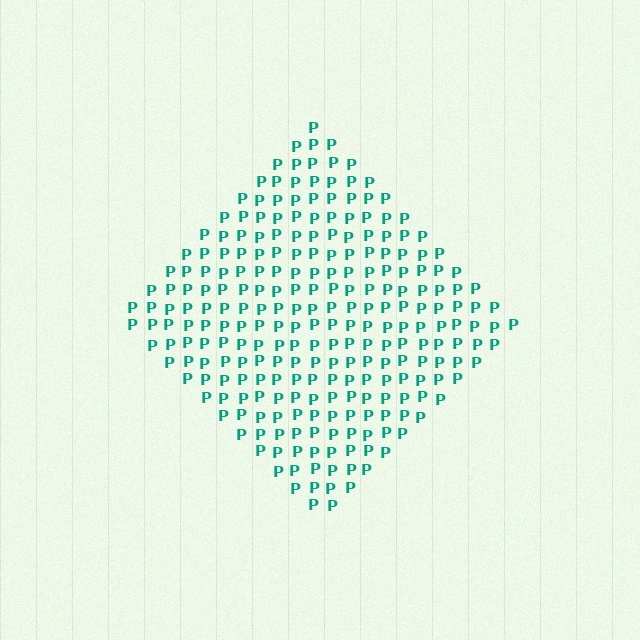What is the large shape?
The large shape is a diamond.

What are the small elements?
The small elements are letter P's.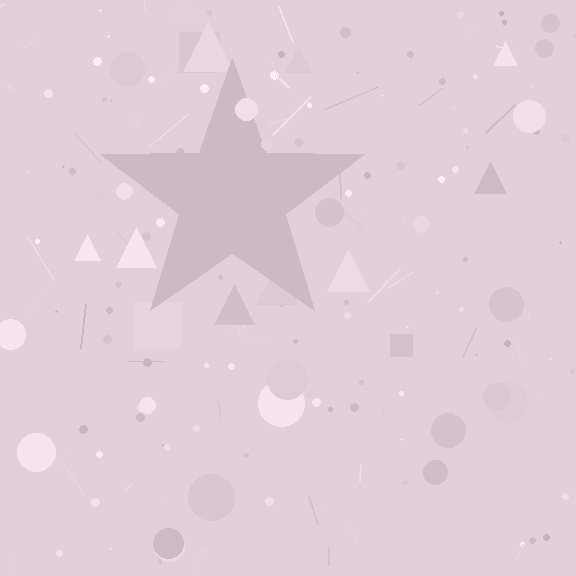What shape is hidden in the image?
A star is hidden in the image.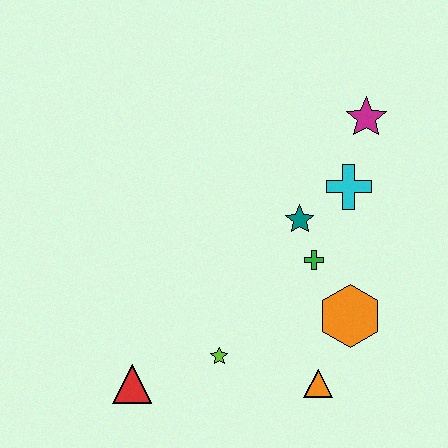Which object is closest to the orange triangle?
The orange hexagon is closest to the orange triangle.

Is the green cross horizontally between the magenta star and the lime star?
Yes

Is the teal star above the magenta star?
No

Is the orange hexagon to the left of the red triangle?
No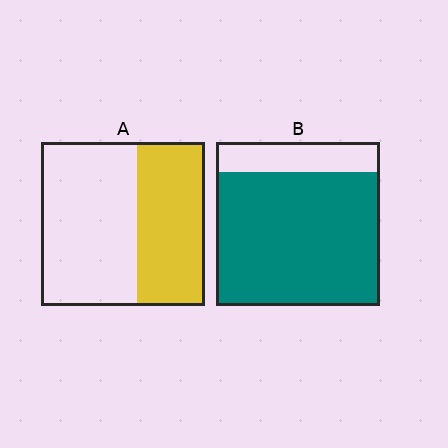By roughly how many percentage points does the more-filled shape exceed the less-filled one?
By roughly 40 percentage points (B over A).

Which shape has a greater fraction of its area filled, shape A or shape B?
Shape B.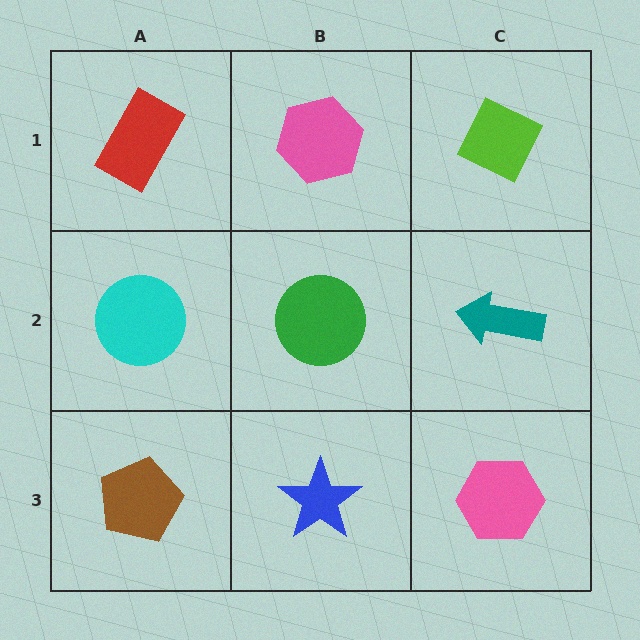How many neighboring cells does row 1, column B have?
3.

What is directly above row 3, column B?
A green circle.